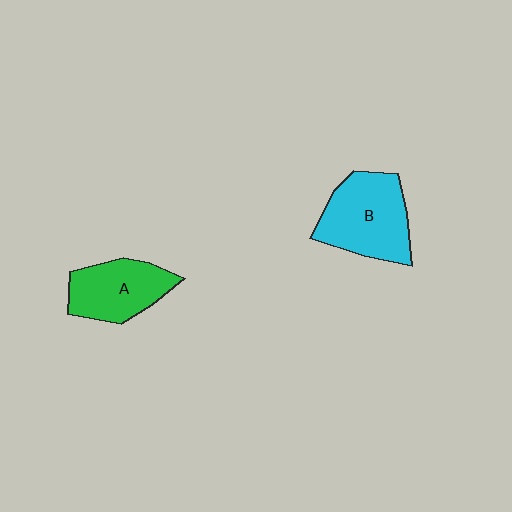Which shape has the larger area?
Shape B (cyan).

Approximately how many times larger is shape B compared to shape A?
Approximately 1.3 times.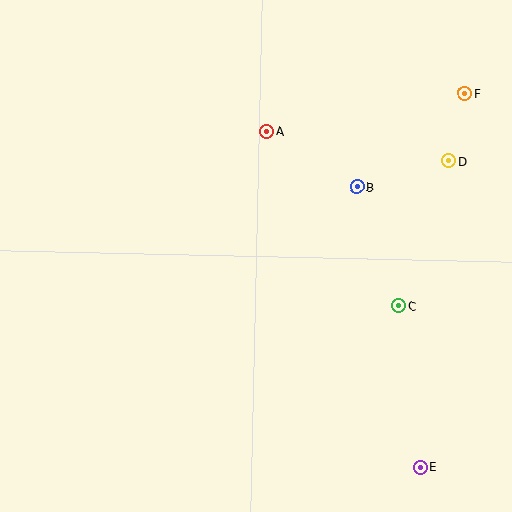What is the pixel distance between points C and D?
The distance between C and D is 153 pixels.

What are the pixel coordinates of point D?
Point D is at (449, 161).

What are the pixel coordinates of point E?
Point E is at (421, 467).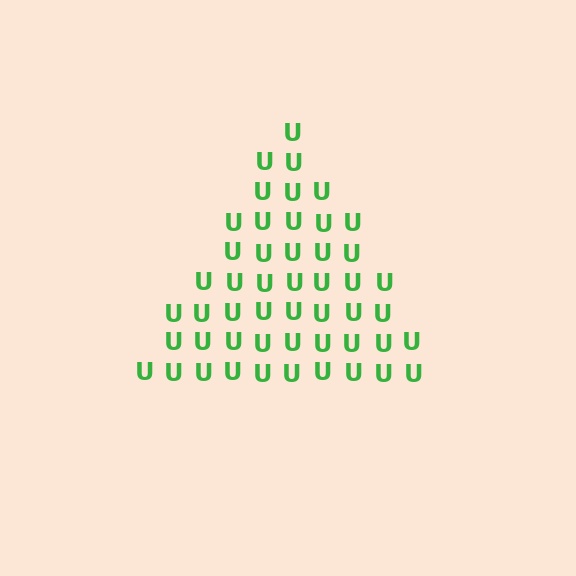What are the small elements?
The small elements are letter U's.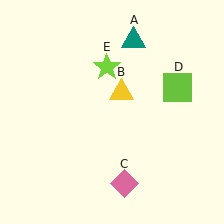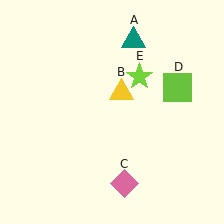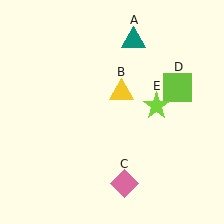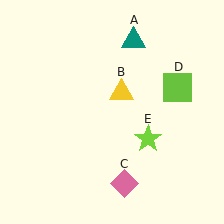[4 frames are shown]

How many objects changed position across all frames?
1 object changed position: lime star (object E).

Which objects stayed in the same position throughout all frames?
Teal triangle (object A) and yellow triangle (object B) and pink diamond (object C) and lime square (object D) remained stationary.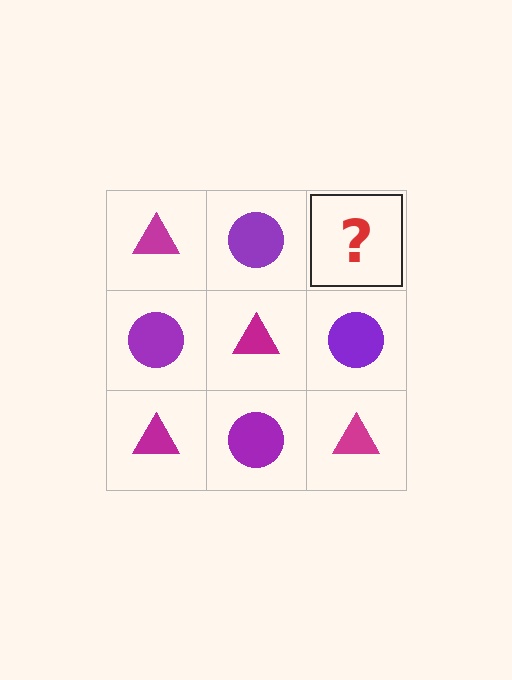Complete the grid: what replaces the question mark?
The question mark should be replaced with a magenta triangle.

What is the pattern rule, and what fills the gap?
The rule is that it alternates magenta triangle and purple circle in a checkerboard pattern. The gap should be filled with a magenta triangle.